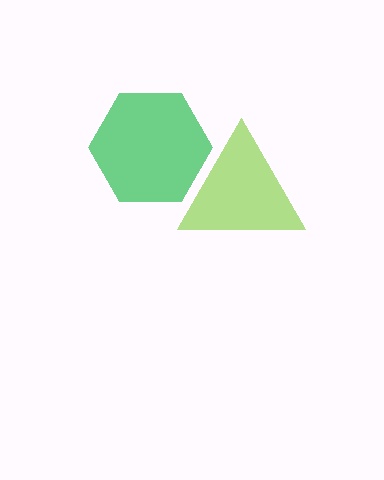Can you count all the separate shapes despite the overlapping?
Yes, there are 2 separate shapes.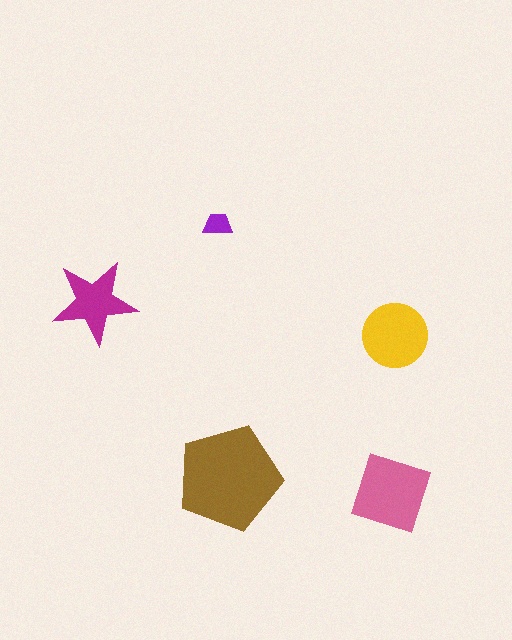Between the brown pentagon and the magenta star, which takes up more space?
The brown pentagon.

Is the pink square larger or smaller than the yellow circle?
Larger.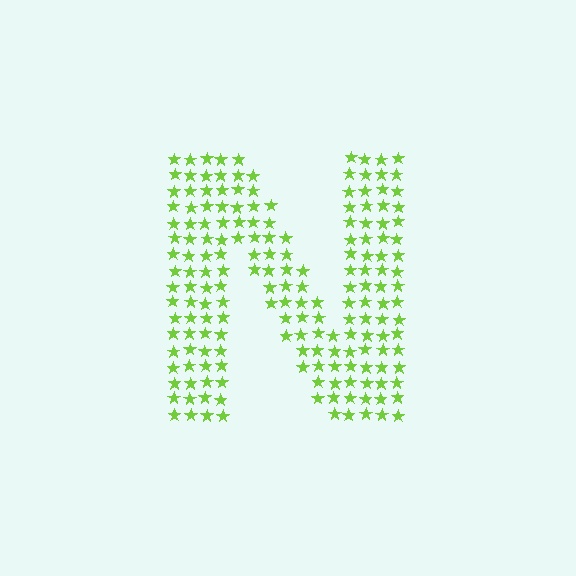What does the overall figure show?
The overall figure shows the letter N.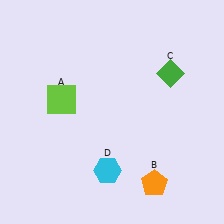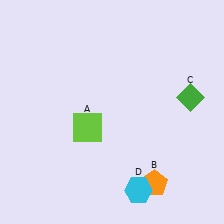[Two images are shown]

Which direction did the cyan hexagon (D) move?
The cyan hexagon (D) moved right.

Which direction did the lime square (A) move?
The lime square (A) moved down.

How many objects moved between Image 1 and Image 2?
3 objects moved between the two images.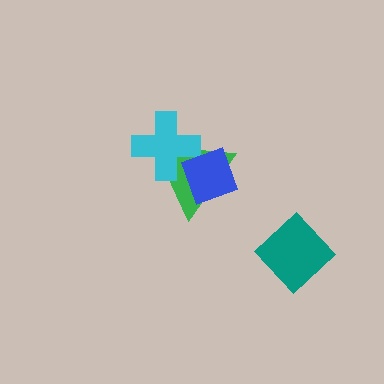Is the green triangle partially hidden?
Yes, it is partially covered by another shape.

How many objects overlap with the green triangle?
2 objects overlap with the green triangle.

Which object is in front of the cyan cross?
The blue diamond is in front of the cyan cross.